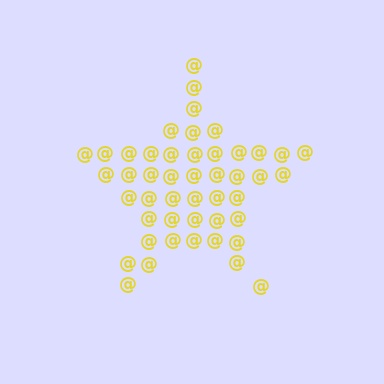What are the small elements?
The small elements are at signs.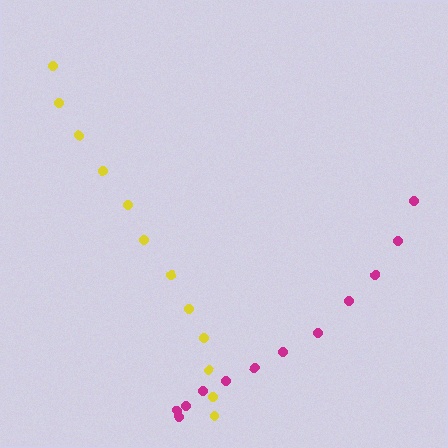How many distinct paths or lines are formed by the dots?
There are 2 distinct paths.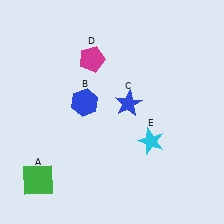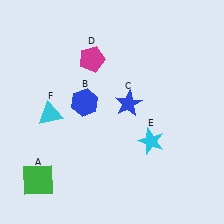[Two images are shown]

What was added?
A cyan triangle (F) was added in Image 2.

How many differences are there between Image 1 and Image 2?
There is 1 difference between the two images.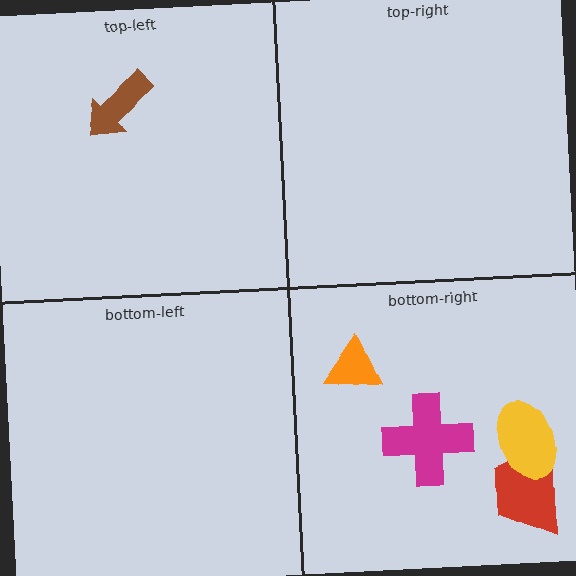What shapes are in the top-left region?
The brown arrow.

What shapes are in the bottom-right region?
The magenta cross, the orange triangle, the red trapezoid, the yellow ellipse.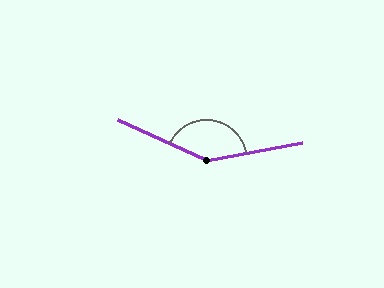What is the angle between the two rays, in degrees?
Approximately 144 degrees.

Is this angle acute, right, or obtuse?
It is obtuse.